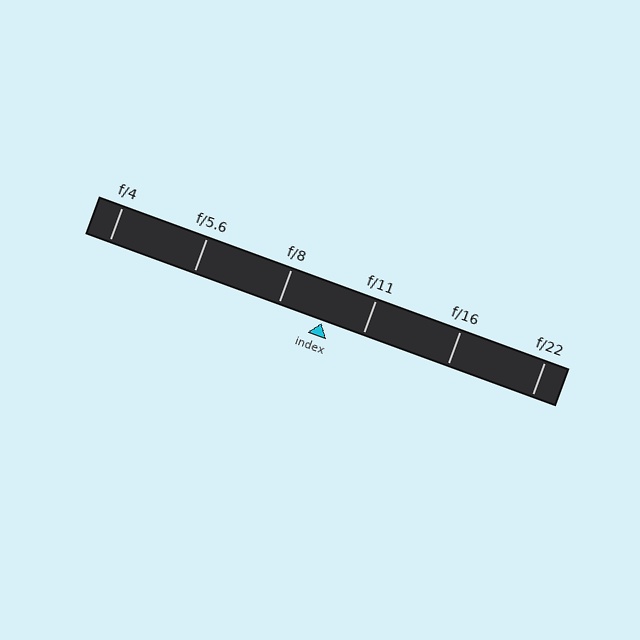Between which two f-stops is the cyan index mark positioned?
The index mark is between f/8 and f/11.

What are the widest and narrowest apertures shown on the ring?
The widest aperture shown is f/4 and the narrowest is f/22.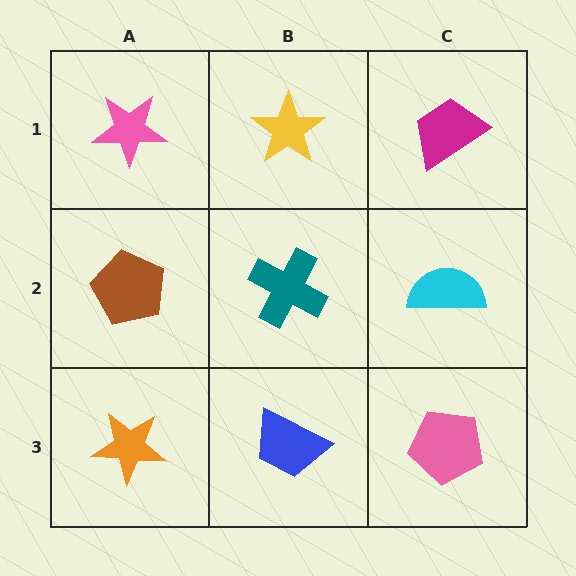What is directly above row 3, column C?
A cyan semicircle.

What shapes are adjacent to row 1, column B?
A teal cross (row 2, column B), a pink star (row 1, column A), a magenta trapezoid (row 1, column C).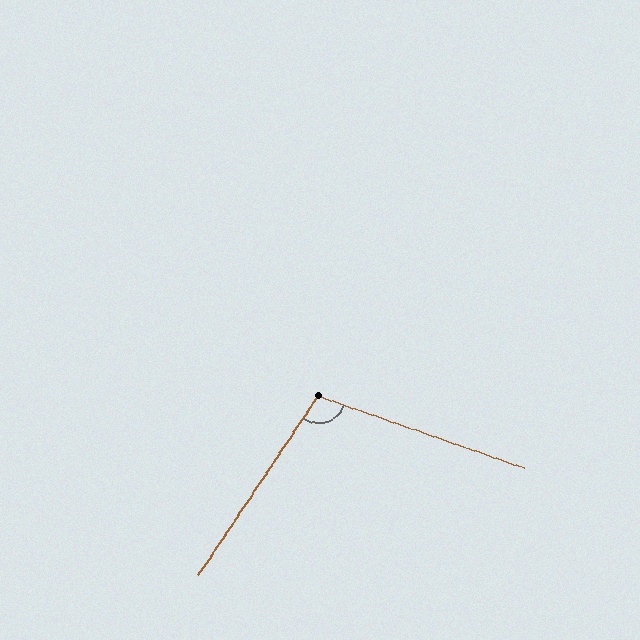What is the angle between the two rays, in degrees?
Approximately 105 degrees.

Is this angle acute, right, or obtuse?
It is obtuse.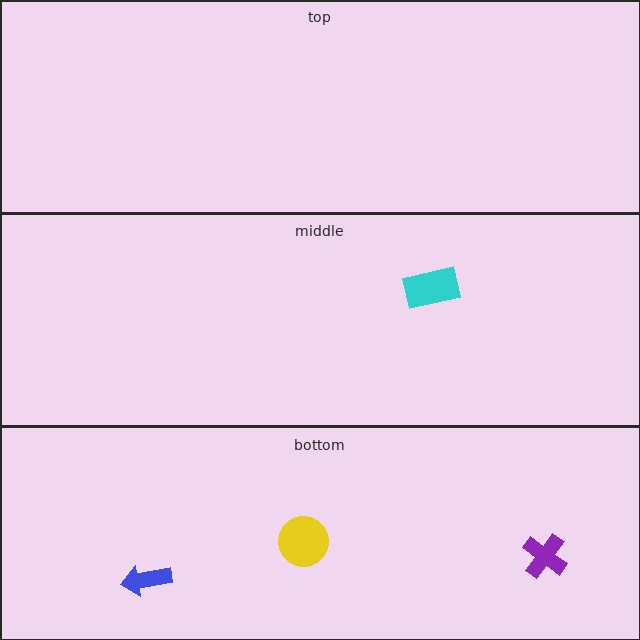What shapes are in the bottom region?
The yellow circle, the purple cross, the blue arrow.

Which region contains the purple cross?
The bottom region.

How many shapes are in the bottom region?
3.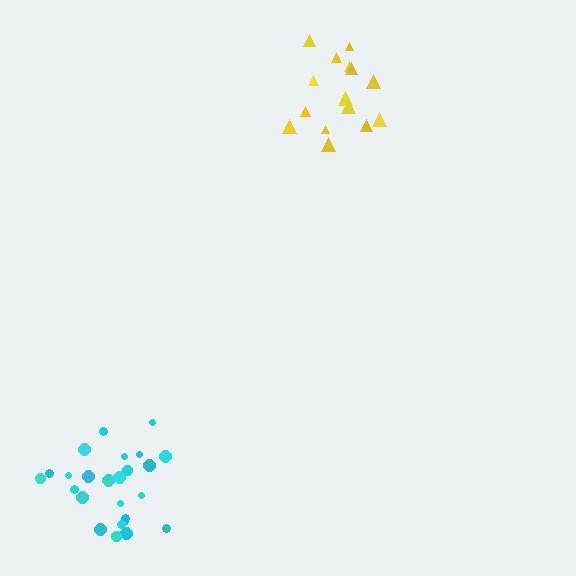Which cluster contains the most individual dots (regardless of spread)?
Cyan (27).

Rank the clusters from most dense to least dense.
cyan, yellow.